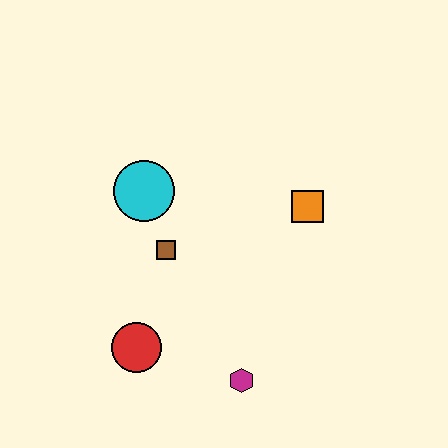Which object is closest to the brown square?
The cyan circle is closest to the brown square.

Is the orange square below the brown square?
No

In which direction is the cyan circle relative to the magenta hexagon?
The cyan circle is above the magenta hexagon.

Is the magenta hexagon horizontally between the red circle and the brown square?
No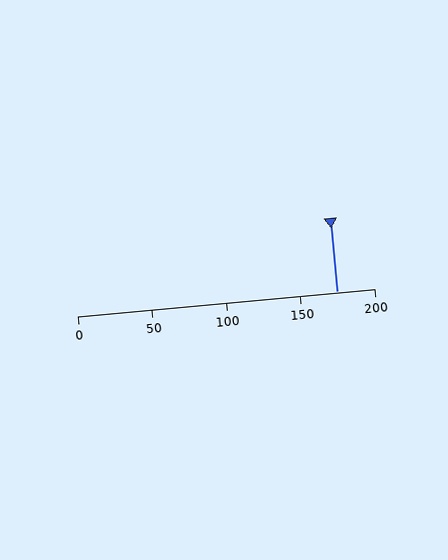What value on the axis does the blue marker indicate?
The marker indicates approximately 175.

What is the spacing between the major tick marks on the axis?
The major ticks are spaced 50 apart.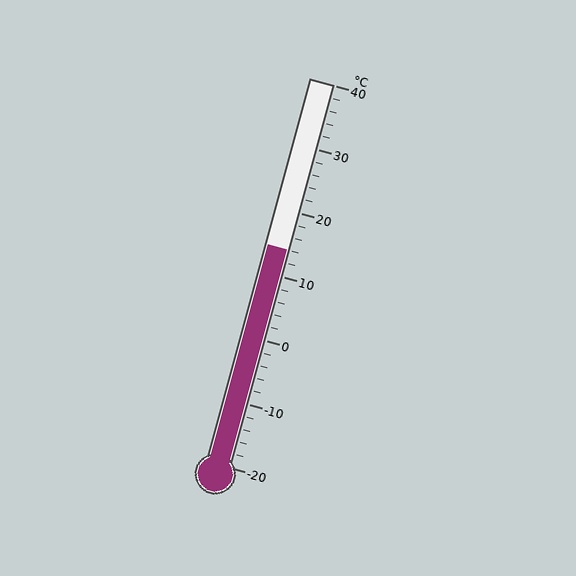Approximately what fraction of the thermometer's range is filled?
The thermometer is filled to approximately 55% of its range.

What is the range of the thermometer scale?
The thermometer scale ranges from -20°C to 40°C.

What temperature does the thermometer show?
The thermometer shows approximately 14°C.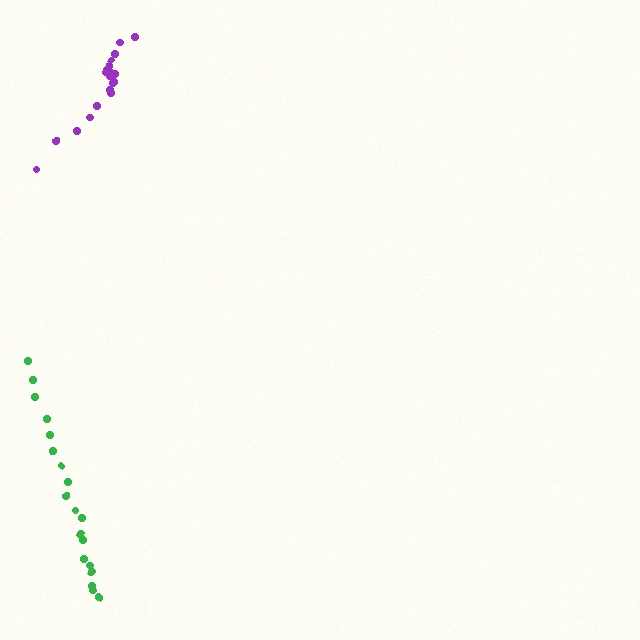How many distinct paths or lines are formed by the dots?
There are 2 distinct paths.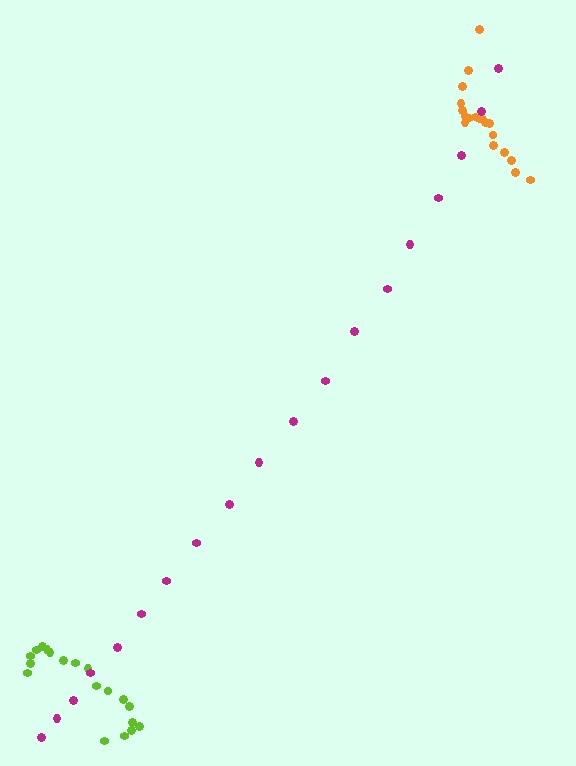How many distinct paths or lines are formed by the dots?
There are 3 distinct paths.